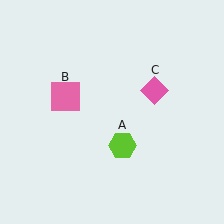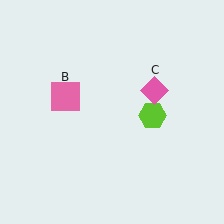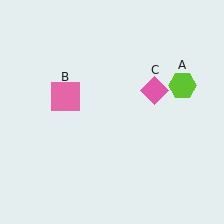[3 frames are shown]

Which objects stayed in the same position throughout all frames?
Pink square (object B) and pink diamond (object C) remained stationary.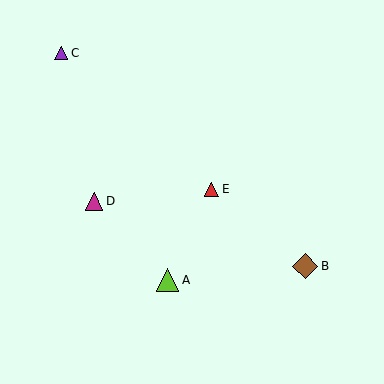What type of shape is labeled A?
Shape A is a lime triangle.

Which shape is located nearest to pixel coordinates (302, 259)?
The brown diamond (labeled B) at (305, 266) is nearest to that location.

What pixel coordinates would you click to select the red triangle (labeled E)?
Click at (212, 189) to select the red triangle E.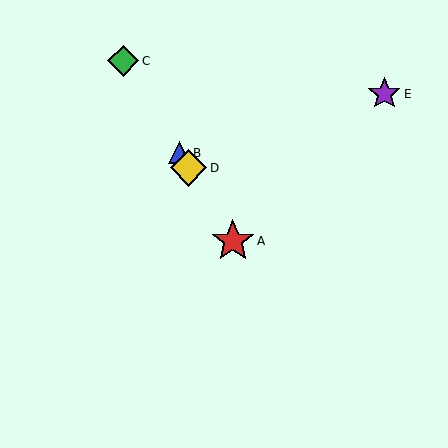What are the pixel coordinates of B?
Object B is at (179, 153).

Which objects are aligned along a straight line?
Objects A, B, C, D are aligned along a straight line.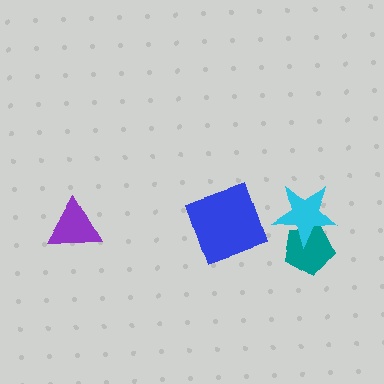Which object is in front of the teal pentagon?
The cyan star is in front of the teal pentagon.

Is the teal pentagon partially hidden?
Yes, it is partially covered by another shape.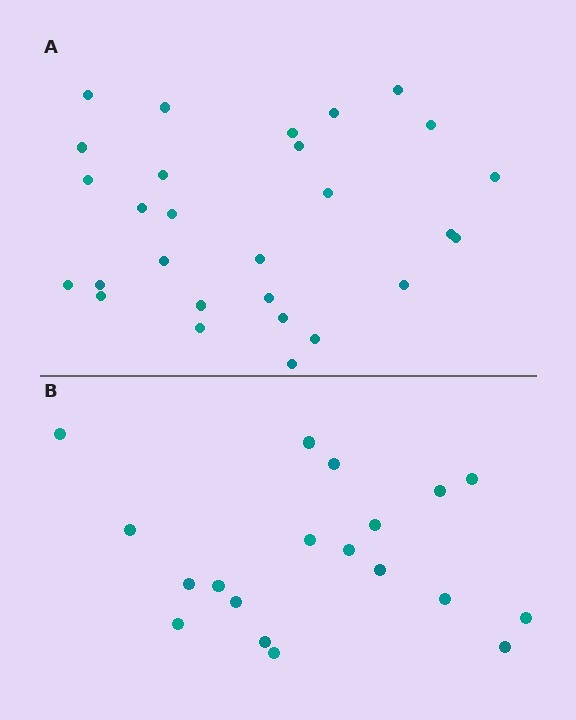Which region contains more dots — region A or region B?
Region A (the top region) has more dots.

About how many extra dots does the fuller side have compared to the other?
Region A has roughly 8 or so more dots than region B.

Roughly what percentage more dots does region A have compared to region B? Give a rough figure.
About 45% more.